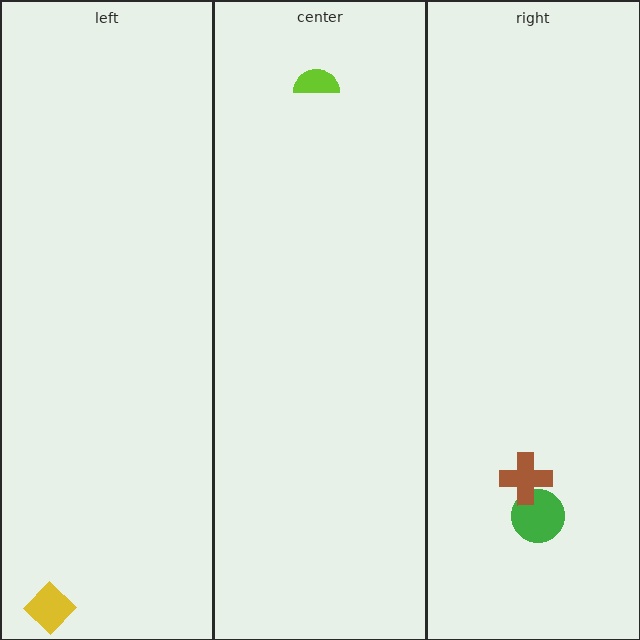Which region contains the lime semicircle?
The center region.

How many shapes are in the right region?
2.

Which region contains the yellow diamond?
The left region.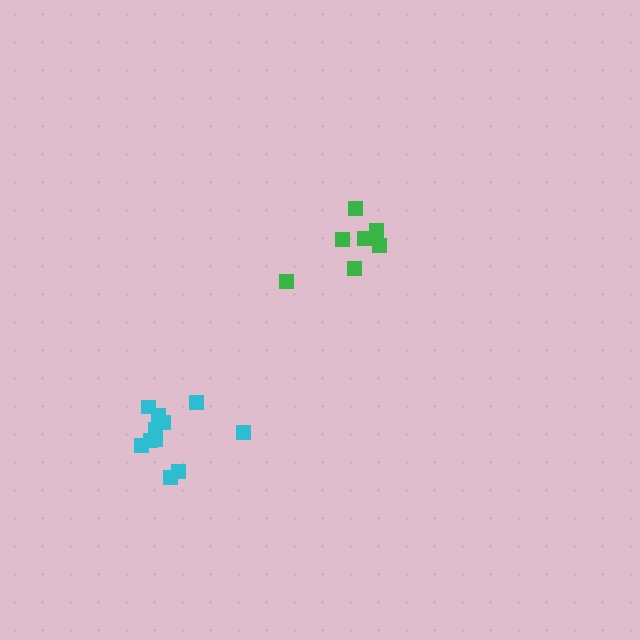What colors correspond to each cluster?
The clusters are colored: cyan, green.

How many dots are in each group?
Group 1: 11 dots, Group 2: 7 dots (18 total).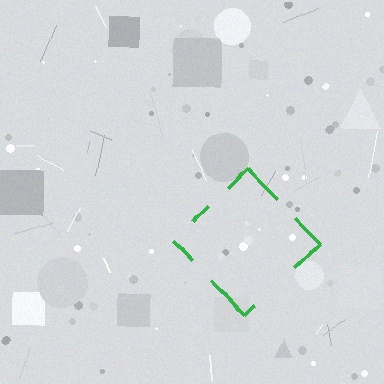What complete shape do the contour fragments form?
The contour fragments form a diamond.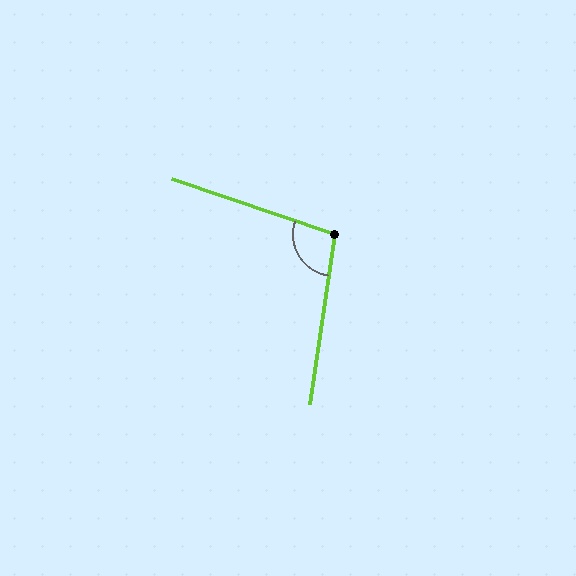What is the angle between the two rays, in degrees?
Approximately 100 degrees.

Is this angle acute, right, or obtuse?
It is obtuse.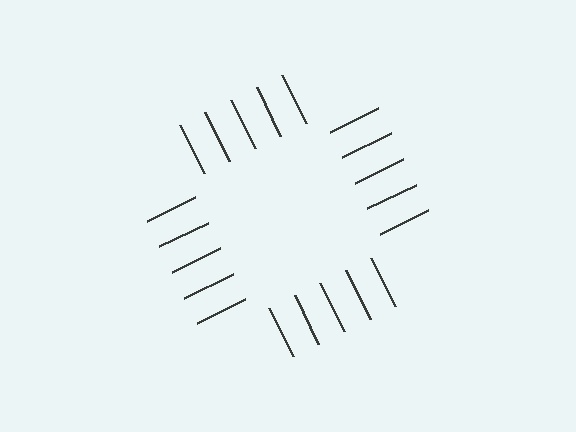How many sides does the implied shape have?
4 sides — the line-ends trace a square.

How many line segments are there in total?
20 — 5 along each of the 4 edges.